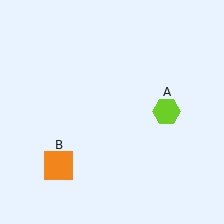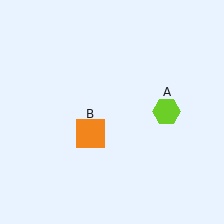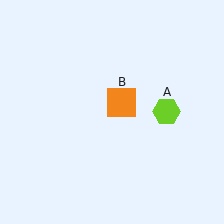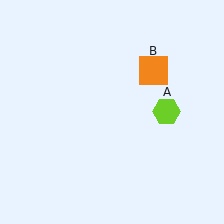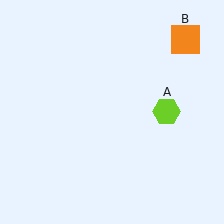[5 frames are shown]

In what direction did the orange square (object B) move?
The orange square (object B) moved up and to the right.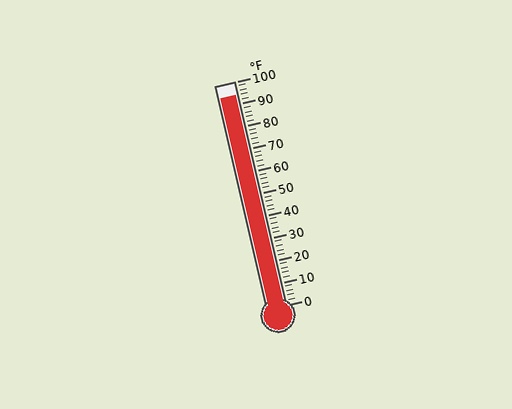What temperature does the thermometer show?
The thermometer shows approximately 94°F.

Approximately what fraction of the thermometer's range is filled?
The thermometer is filled to approximately 95% of its range.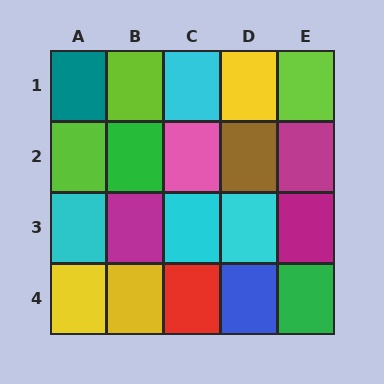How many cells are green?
2 cells are green.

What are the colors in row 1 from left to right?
Teal, lime, cyan, yellow, lime.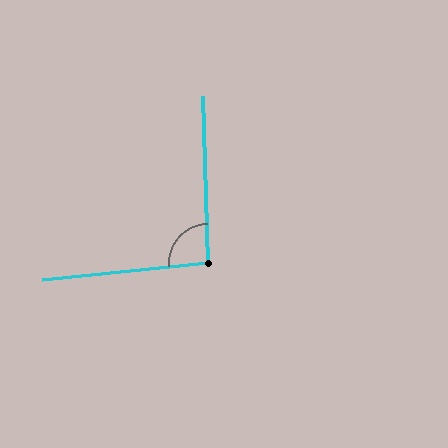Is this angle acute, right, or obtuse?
It is approximately a right angle.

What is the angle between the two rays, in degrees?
Approximately 94 degrees.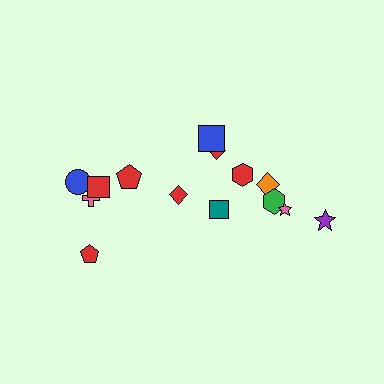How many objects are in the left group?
There are 6 objects.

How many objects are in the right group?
There are 8 objects.